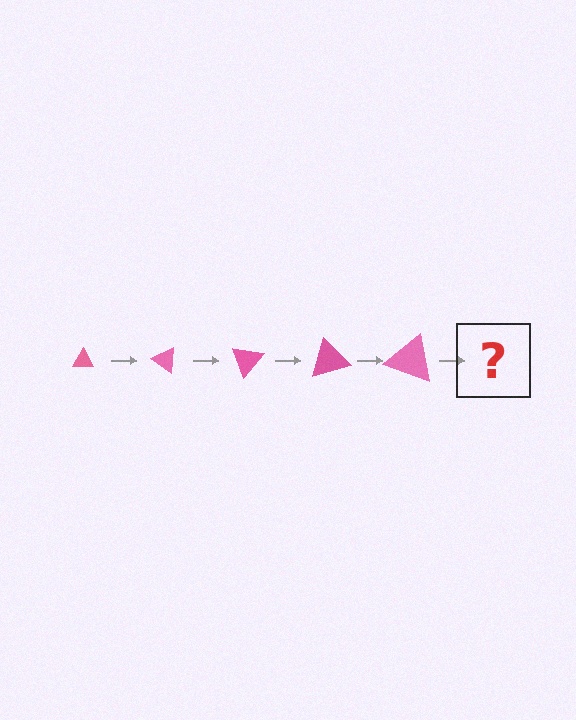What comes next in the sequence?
The next element should be a triangle, larger than the previous one and rotated 175 degrees from the start.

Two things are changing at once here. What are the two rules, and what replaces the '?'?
The two rules are that the triangle grows larger each step and it rotates 35 degrees each step. The '?' should be a triangle, larger than the previous one and rotated 175 degrees from the start.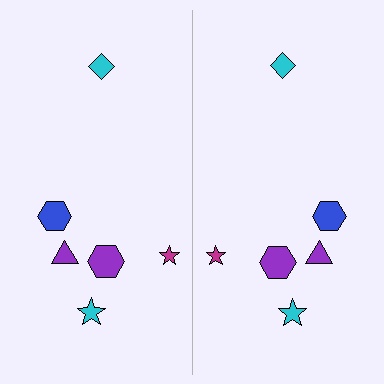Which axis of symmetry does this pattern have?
The pattern has a vertical axis of symmetry running through the center of the image.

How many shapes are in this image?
There are 12 shapes in this image.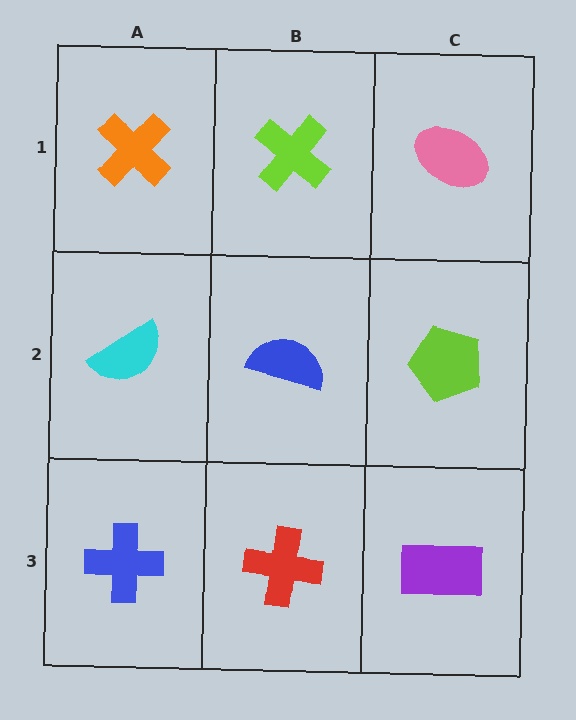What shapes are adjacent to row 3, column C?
A lime pentagon (row 2, column C), a red cross (row 3, column B).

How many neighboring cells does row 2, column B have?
4.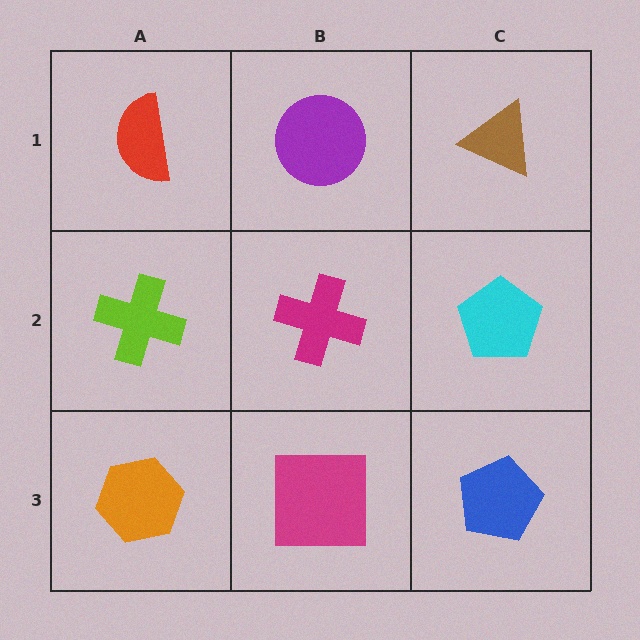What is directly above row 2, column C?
A brown triangle.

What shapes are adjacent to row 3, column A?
A lime cross (row 2, column A), a magenta square (row 3, column B).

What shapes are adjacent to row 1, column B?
A magenta cross (row 2, column B), a red semicircle (row 1, column A), a brown triangle (row 1, column C).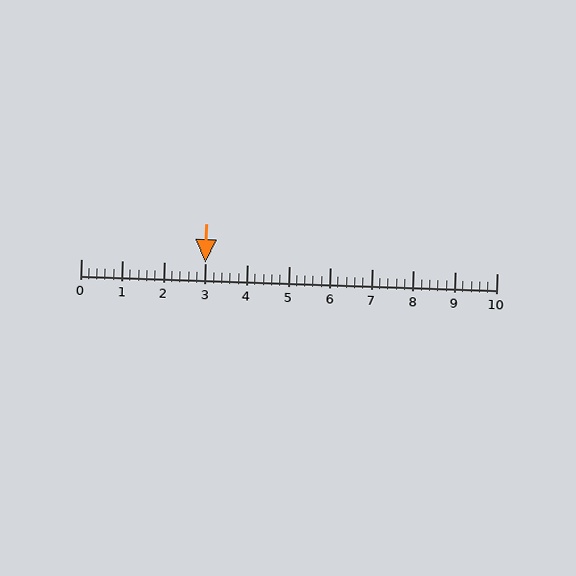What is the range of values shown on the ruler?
The ruler shows values from 0 to 10.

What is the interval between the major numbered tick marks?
The major tick marks are spaced 1 units apart.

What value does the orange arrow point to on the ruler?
The orange arrow points to approximately 3.0.